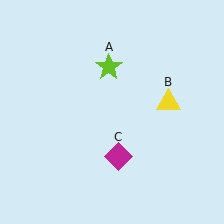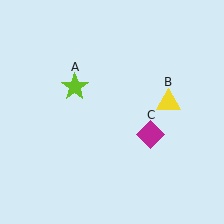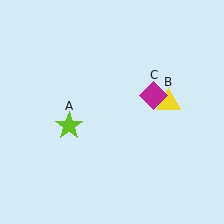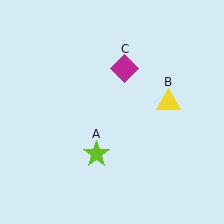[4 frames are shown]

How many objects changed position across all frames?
2 objects changed position: lime star (object A), magenta diamond (object C).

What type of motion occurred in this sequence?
The lime star (object A), magenta diamond (object C) rotated counterclockwise around the center of the scene.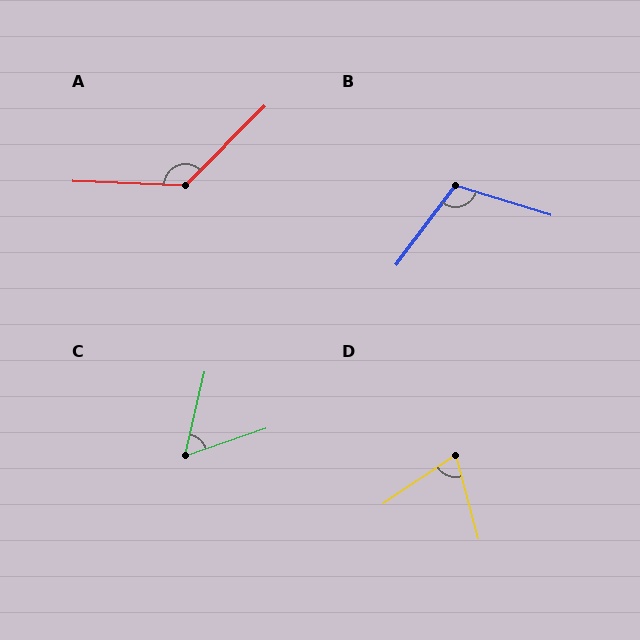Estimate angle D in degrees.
Approximately 71 degrees.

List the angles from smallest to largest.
C (58°), D (71°), B (110°), A (133°).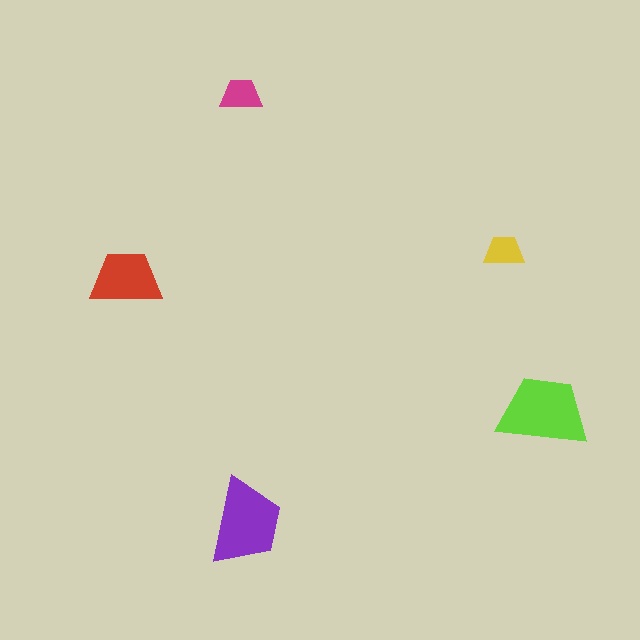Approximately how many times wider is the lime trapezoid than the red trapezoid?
About 1.5 times wider.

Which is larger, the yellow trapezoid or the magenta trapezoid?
The magenta one.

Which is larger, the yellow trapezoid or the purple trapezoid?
The purple one.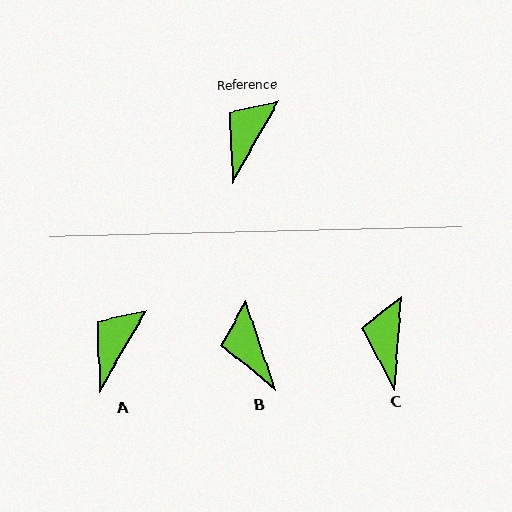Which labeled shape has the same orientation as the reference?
A.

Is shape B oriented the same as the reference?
No, it is off by about 48 degrees.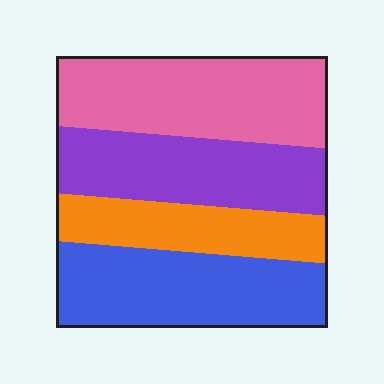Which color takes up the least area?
Orange, at roughly 20%.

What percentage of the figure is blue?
Blue takes up about one quarter (1/4) of the figure.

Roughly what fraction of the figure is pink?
Pink takes up about one third (1/3) of the figure.